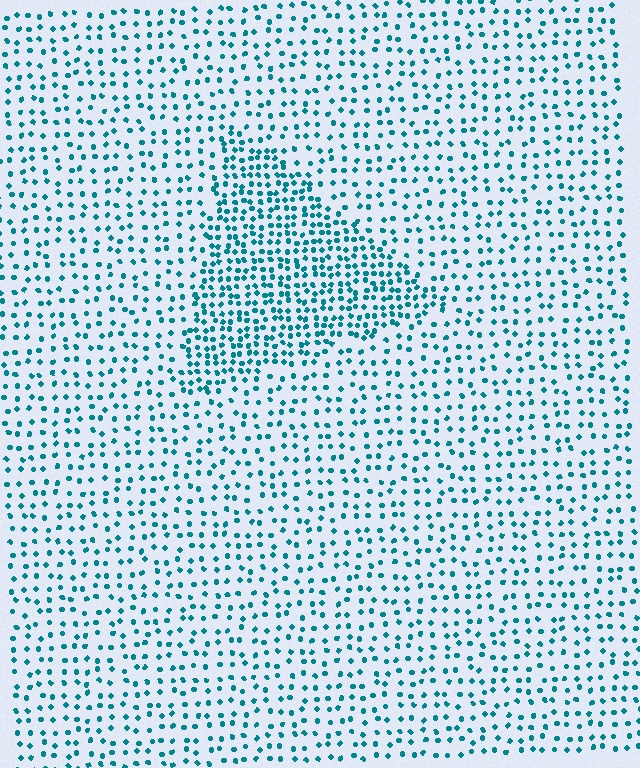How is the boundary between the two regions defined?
The boundary is defined by a change in element density (approximately 2.0x ratio). All elements are the same color, size, and shape.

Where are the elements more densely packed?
The elements are more densely packed inside the triangle boundary.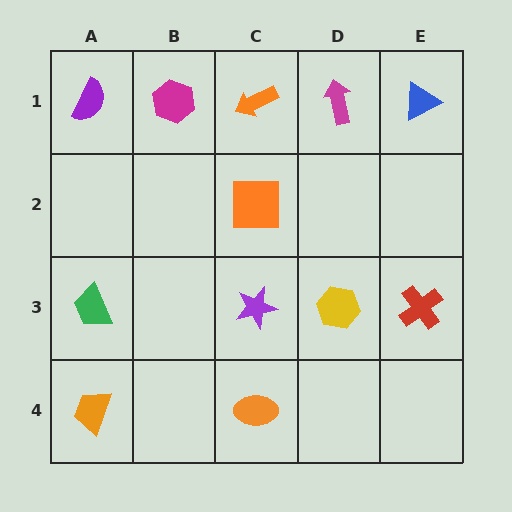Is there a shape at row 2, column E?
No, that cell is empty.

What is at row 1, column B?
A magenta hexagon.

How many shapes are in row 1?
5 shapes.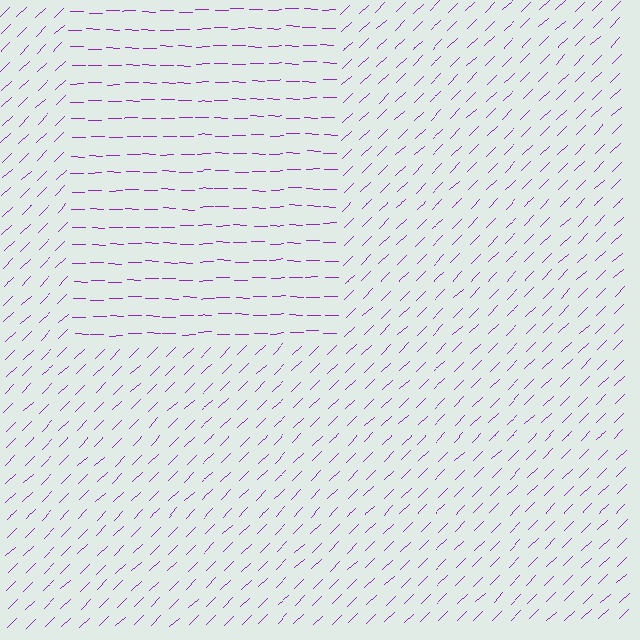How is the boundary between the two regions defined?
The boundary is defined purely by a change in line orientation (approximately 45 degrees difference). All lines are the same color and thickness.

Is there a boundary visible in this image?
Yes, there is a texture boundary formed by a change in line orientation.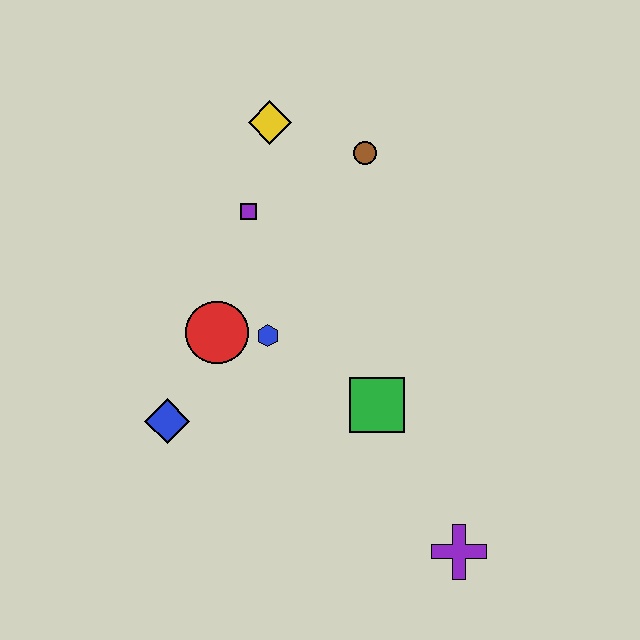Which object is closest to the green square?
The blue hexagon is closest to the green square.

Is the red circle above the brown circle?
No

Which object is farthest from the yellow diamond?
The purple cross is farthest from the yellow diamond.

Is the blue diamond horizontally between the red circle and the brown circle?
No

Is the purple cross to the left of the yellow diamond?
No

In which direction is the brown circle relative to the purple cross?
The brown circle is above the purple cross.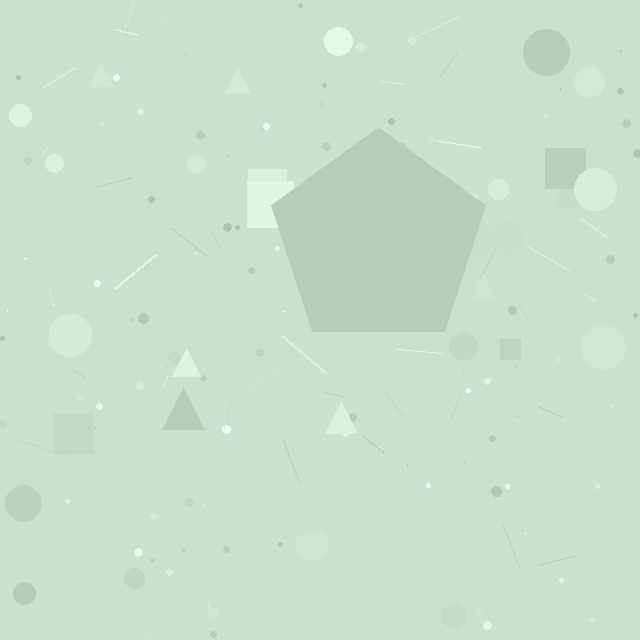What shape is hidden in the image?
A pentagon is hidden in the image.